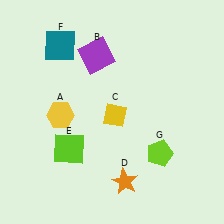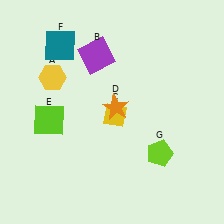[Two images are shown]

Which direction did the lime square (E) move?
The lime square (E) moved up.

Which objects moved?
The objects that moved are: the yellow hexagon (A), the orange star (D), the lime square (E).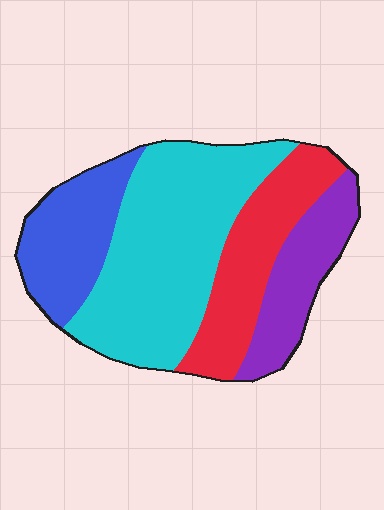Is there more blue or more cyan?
Cyan.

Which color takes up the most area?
Cyan, at roughly 45%.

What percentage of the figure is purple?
Purple covers around 15% of the figure.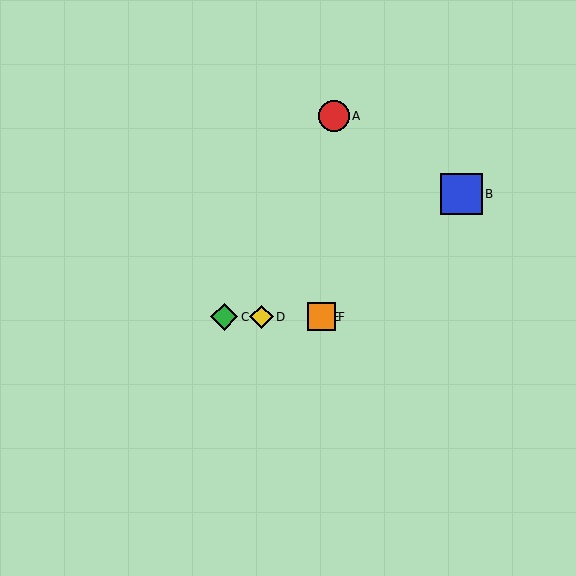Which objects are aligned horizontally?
Objects C, D, E, F are aligned horizontally.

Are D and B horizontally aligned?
No, D is at y≈317 and B is at y≈194.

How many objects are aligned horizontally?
4 objects (C, D, E, F) are aligned horizontally.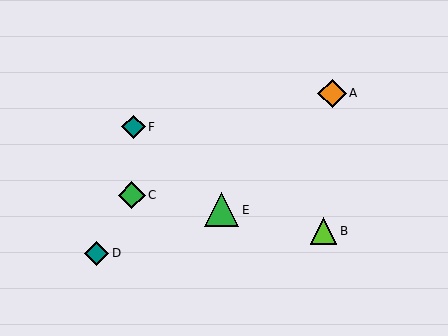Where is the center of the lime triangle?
The center of the lime triangle is at (323, 231).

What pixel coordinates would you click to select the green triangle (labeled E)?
Click at (221, 210) to select the green triangle E.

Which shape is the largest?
The green triangle (labeled E) is the largest.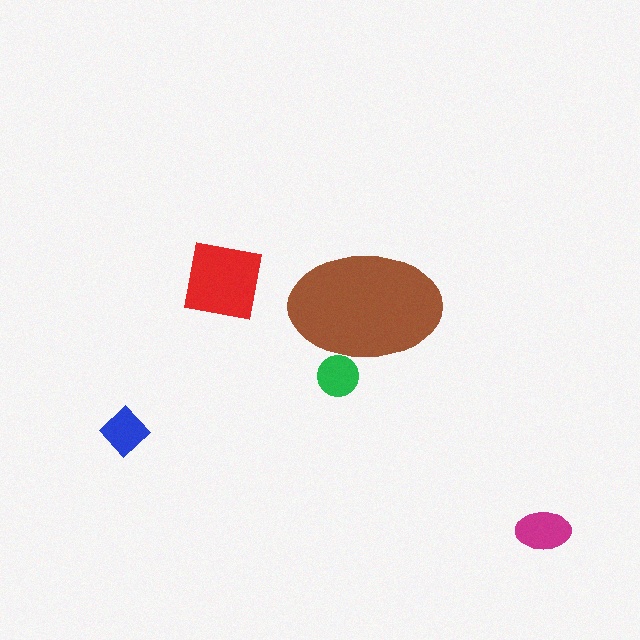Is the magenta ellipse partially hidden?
No, the magenta ellipse is fully visible.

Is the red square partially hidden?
No, the red square is fully visible.